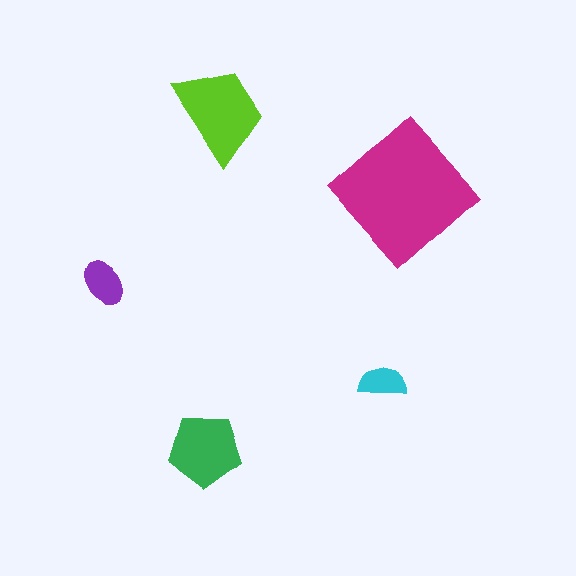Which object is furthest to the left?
The purple ellipse is leftmost.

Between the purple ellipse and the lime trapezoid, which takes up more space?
The lime trapezoid.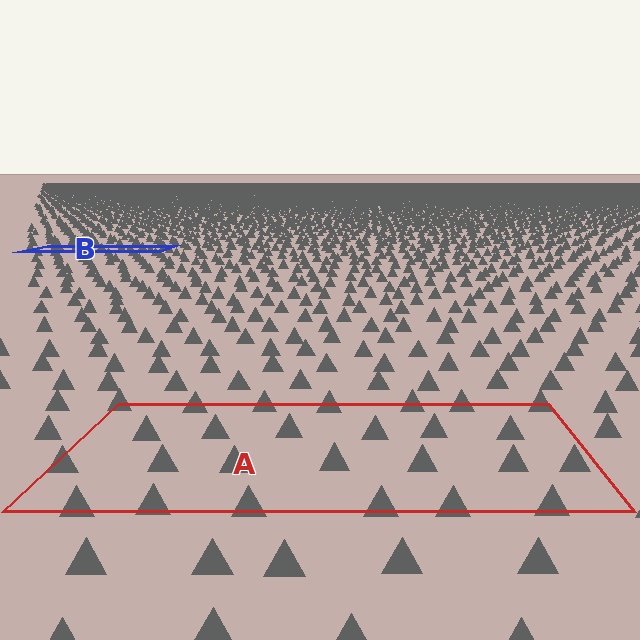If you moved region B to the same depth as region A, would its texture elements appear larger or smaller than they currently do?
They would appear larger. At a closer depth, the same texture elements are projected at a bigger on-screen size.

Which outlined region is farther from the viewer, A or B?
Region B is farther from the viewer — the texture elements inside it appear smaller and more densely packed.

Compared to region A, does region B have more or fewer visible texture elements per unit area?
Region B has more texture elements per unit area — they are packed more densely because it is farther away.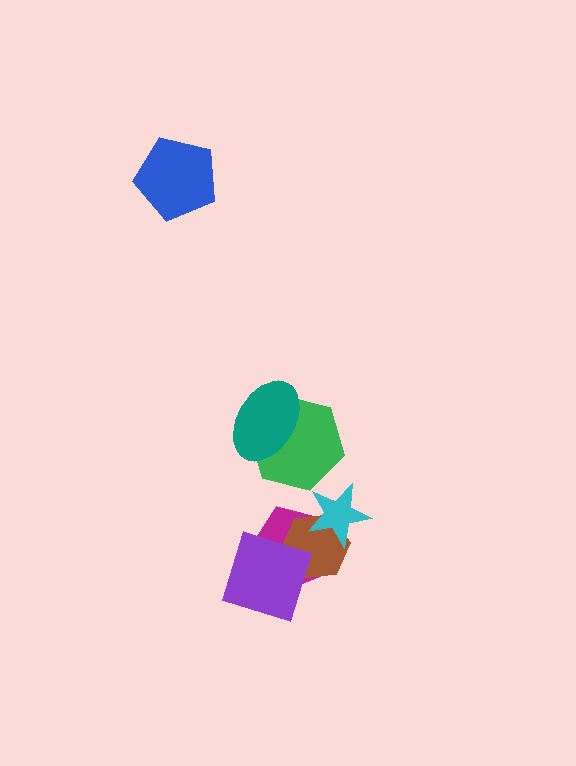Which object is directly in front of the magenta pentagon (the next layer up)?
The brown hexagon is directly in front of the magenta pentagon.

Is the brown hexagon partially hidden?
Yes, it is partially covered by another shape.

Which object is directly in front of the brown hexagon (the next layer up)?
The cyan star is directly in front of the brown hexagon.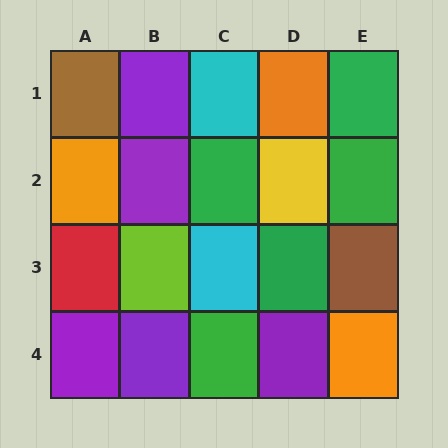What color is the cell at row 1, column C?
Cyan.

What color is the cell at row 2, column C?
Green.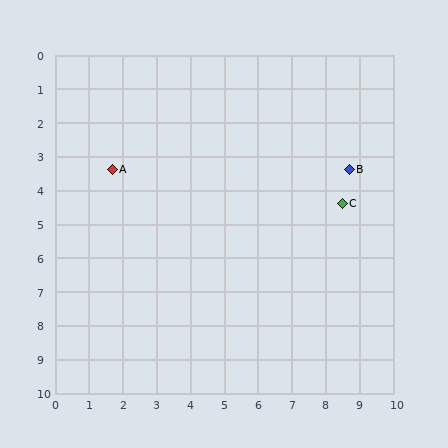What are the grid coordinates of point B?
Point B is at approximately (8.7, 3.4).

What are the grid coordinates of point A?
Point A is at approximately (1.7, 3.4).